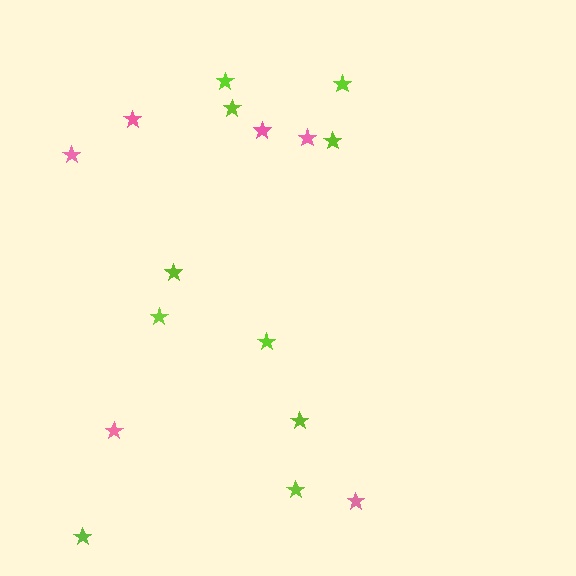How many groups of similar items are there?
There are 2 groups: one group of lime stars (10) and one group of pink stars (6).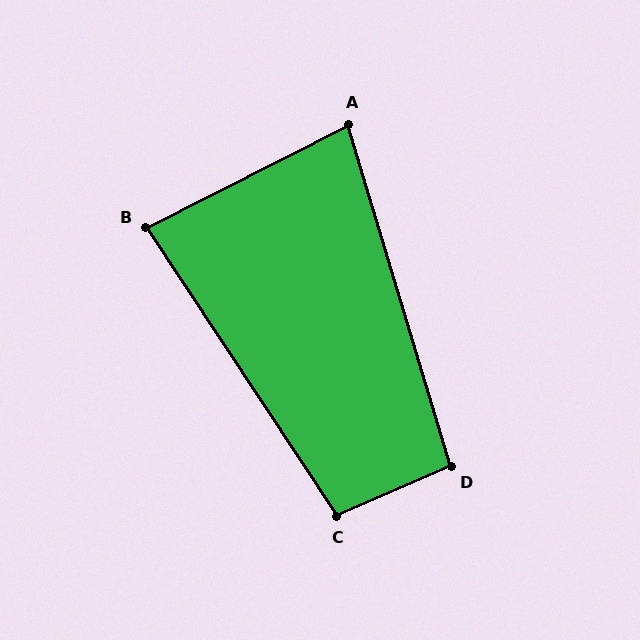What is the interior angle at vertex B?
Approximately 83 degrees (acute).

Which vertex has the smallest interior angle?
A, at approximately 80 degrees.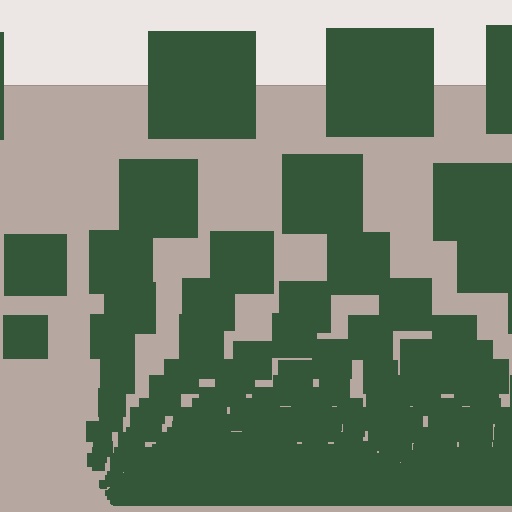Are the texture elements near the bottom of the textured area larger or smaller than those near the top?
Smaller. The gradient is inverted — elements near the bottom are smaller and denser.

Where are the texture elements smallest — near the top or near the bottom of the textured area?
Near the bottom.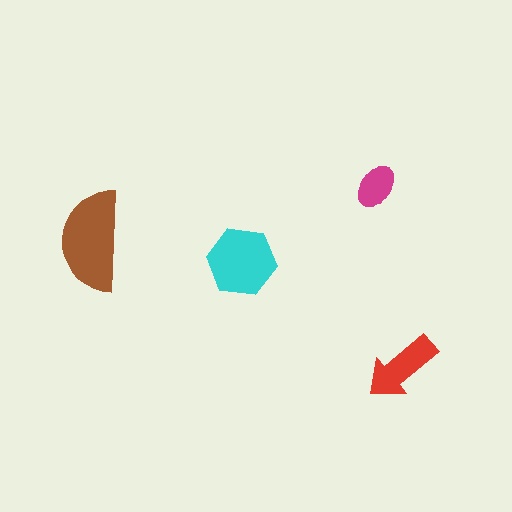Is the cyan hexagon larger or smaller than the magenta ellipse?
Larger.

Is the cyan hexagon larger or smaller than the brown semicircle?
Smaller.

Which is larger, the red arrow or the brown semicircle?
The brown semicircle.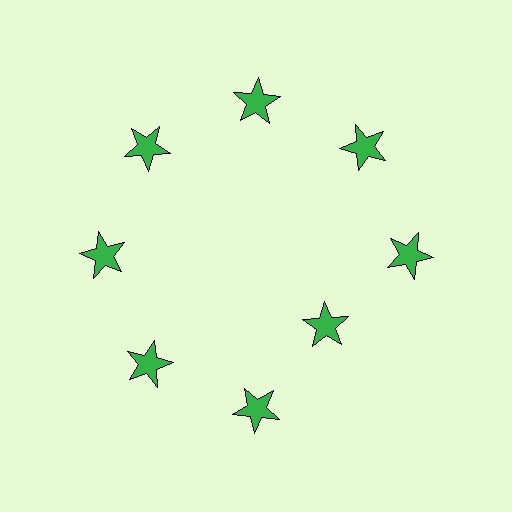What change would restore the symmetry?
The symmetry would be restored by moving it outward, back onto the ring so that all 8 stars sit at equal angles and equal distance from the center.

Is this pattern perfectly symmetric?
No. The 8 green stars are arranged in a ring, but one element near the 4 o'clock position is pulled inward toward the center, breaking the 8-fold rotational symmetry.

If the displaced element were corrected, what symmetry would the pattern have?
It would have 8-fold rotational symmetry — the pattern would map onto itself every 45 degrees.